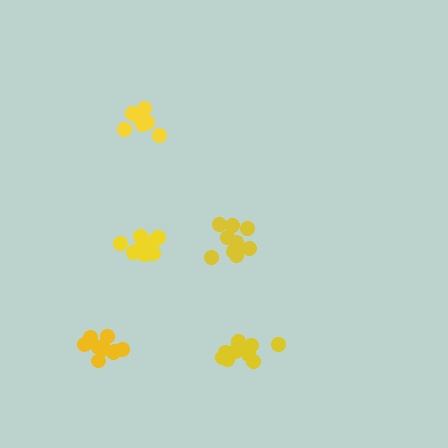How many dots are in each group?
Group 1: 14 dots, Group 2: 10 dots, Group 3: 9 dots, Group 4: 8 dots, Group 5: 10 dots (51 total).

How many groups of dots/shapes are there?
There are 5 groups.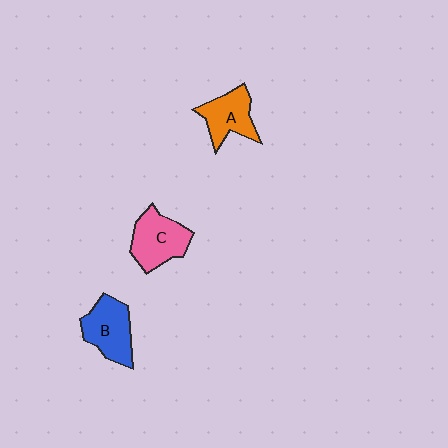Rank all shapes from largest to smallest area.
From largest to smallest: C (pink), B (blue), A (orange).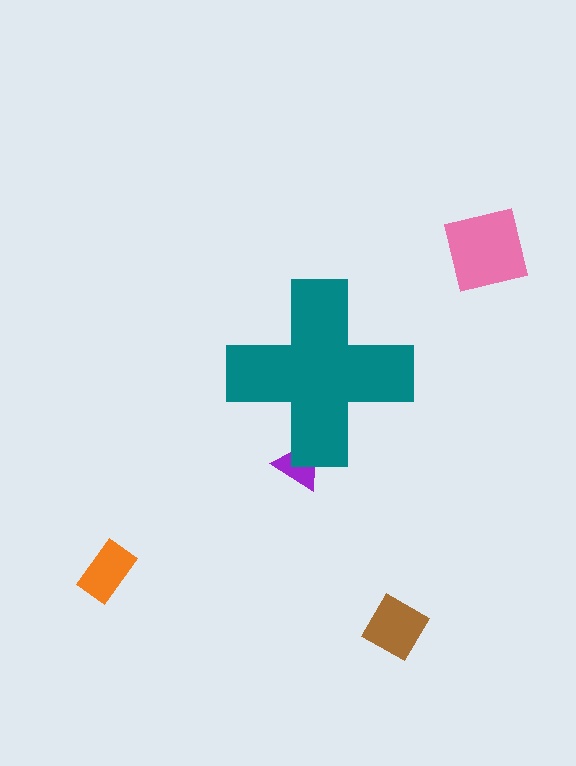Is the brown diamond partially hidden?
No, the brown diamond is fully visible.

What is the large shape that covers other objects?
A teal cross.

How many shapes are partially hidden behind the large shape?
1 shape is partially hidden.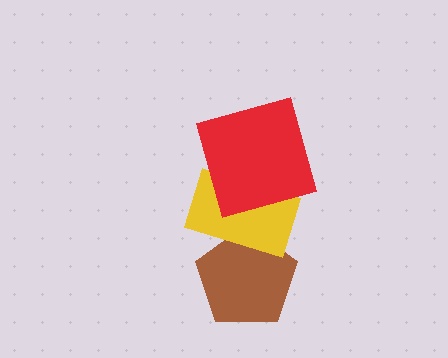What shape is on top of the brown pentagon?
The yellow rectangle is on top of the brown pentagon.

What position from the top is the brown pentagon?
The brown pentagon is 3rd from the top.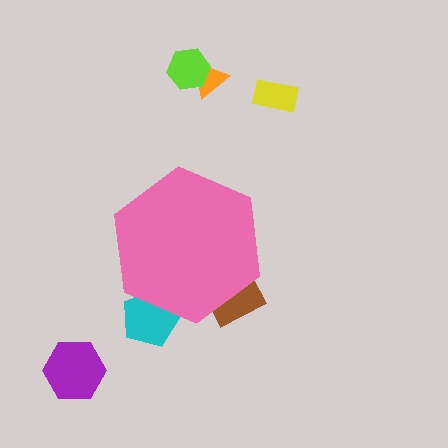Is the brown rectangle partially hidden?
Yes, the brown rectangle is partially hidden behind the pink hexagon.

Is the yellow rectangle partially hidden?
No, the yellow rectangle is fully visible.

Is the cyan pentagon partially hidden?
Yes, the cyan pentagon is partially hidden behind the pink hexagon.